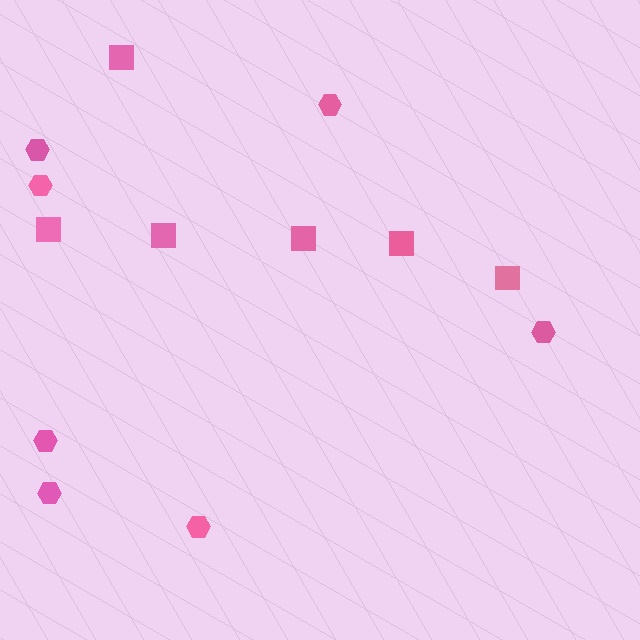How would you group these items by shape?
There are 2 groups: one group of hexagons (7) and one group of squares (6).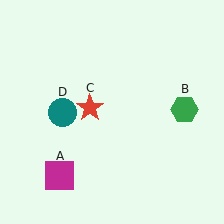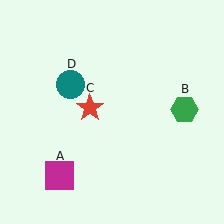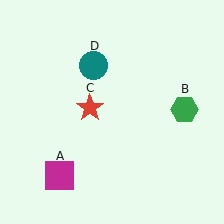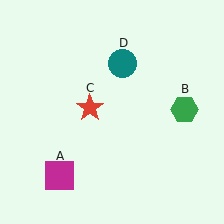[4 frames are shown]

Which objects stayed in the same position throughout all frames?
Magenta square (object A) and green hexagon (object B) and red star (object C) remained stationary.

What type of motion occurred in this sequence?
The teal circle (object D) rotated clockwise around the center of the scene.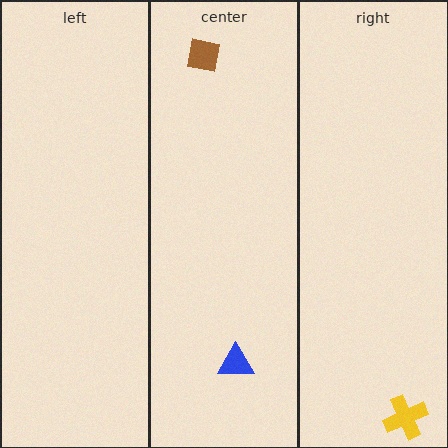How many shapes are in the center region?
2.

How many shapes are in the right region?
1.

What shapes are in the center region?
The blue triangle, the brown square.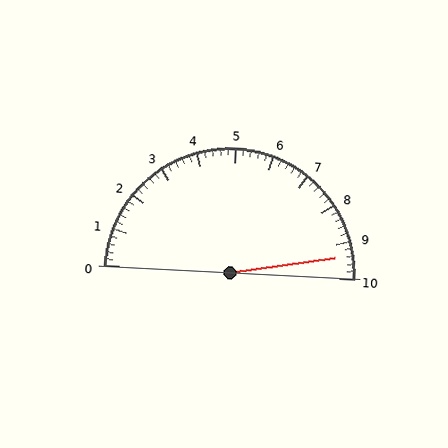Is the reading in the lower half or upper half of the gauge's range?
The reading is in the upper half of the range (0 to 10).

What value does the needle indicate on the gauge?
The needle indicates approximately 9.4.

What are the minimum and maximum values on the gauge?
The gauge ranges from 0 to 10.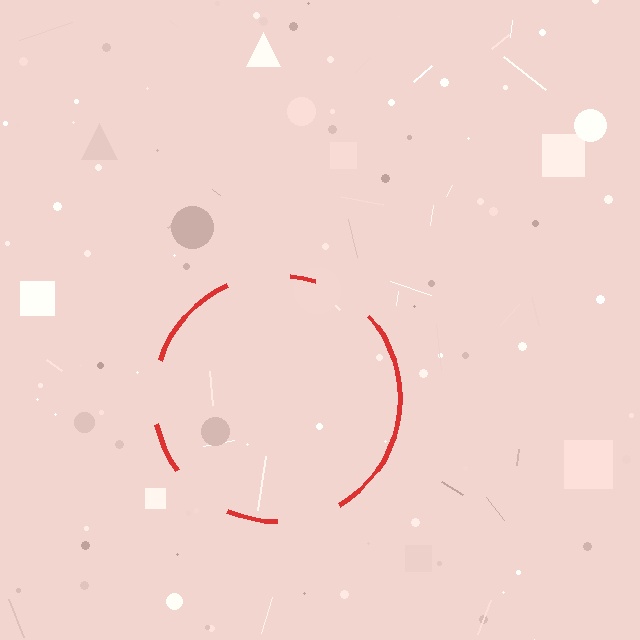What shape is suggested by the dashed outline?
The dashed outline suggests a circle.